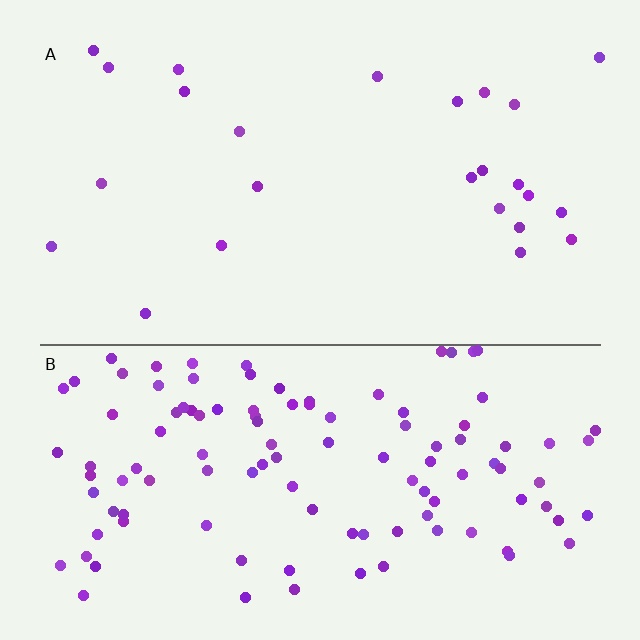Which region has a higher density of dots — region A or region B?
B (the bottom).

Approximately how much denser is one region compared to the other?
Approximately 4.6× — region B over region A.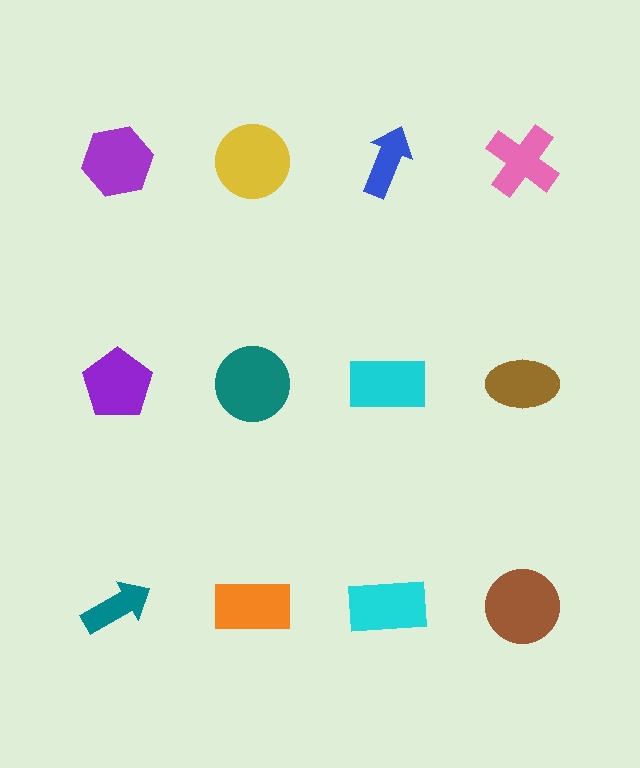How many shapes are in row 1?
4 shapes.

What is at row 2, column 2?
A teal circle.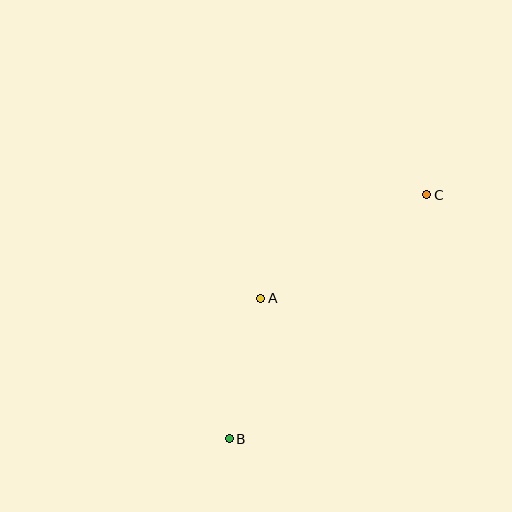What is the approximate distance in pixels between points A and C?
The distance between A and C is approximately 195 pixels.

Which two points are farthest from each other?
Points B and C are farthest from each other.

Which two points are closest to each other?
Points A and B are closest to each other.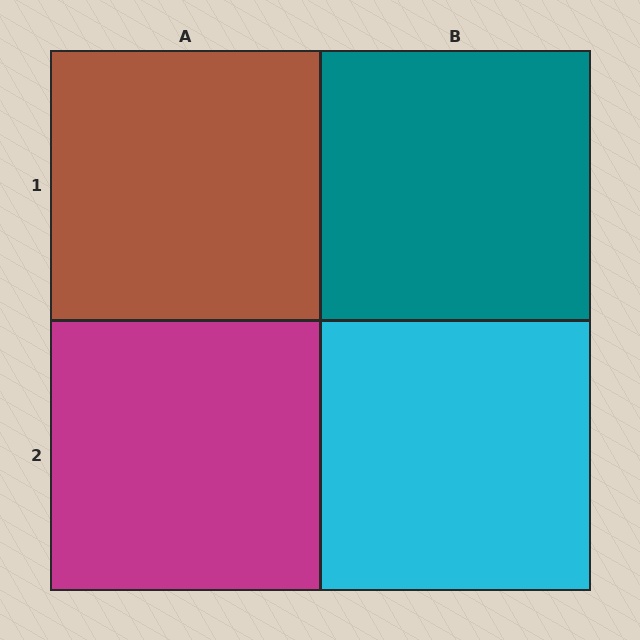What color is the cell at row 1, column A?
Brown.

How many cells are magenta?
1 cell is magenta.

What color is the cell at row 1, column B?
Teal.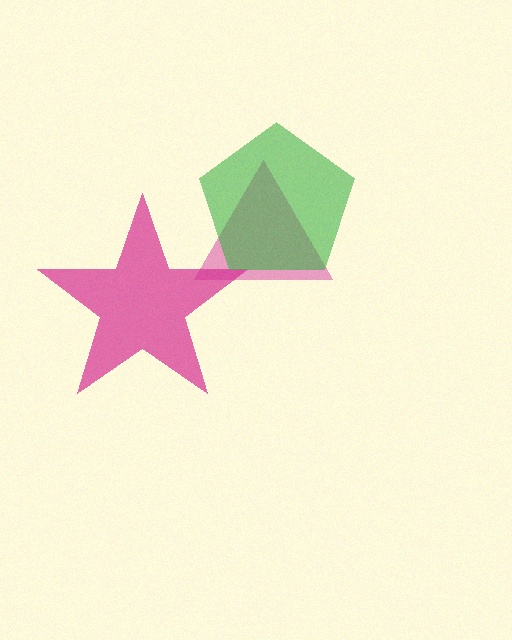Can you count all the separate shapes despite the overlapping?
Yes, there are 3 separate shapes.